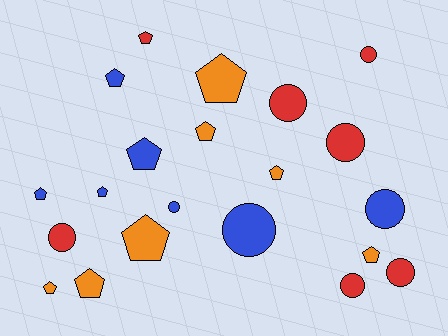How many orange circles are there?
There are no orange circles.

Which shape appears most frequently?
Pentagon, with 12 objects.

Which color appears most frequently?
Orange, with 7 objects.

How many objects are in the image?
There are 21 objects.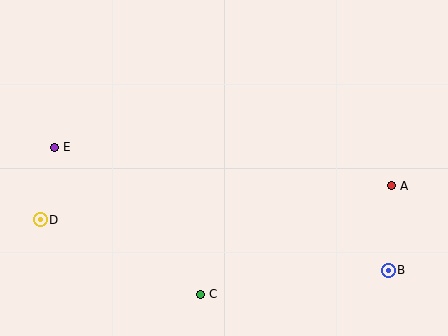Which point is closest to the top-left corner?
Point E is closest to the top-left corner.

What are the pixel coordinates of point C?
Point C is at (200, 294).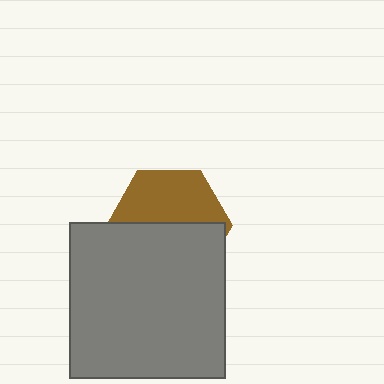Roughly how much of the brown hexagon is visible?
About half of it is visible (roughly 47%).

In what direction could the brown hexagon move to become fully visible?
The brown hexagon could move up. That would shift it out from behind the gray square entirely.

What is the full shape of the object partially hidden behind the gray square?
The partially hidden object is a brown hexagon.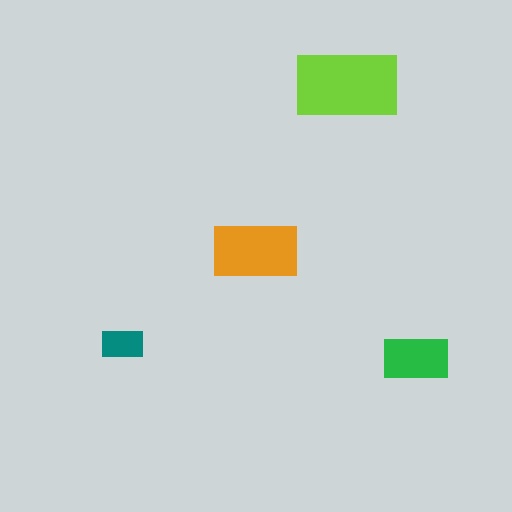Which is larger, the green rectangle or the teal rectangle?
The green one.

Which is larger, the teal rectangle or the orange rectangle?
The orange one.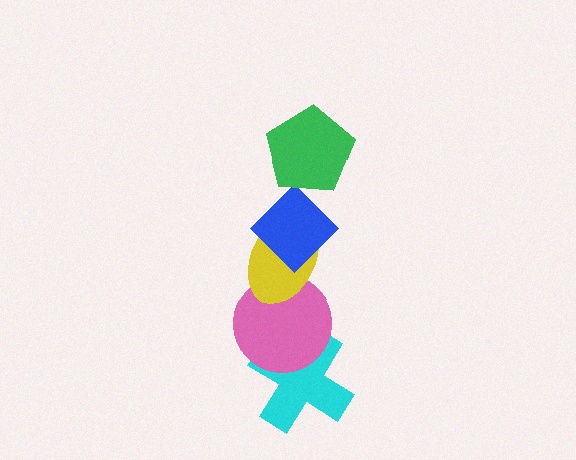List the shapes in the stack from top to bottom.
From top to bottom: the green pentagon, the blue diamond, the yellow ellipse, the pink circle, the cyan cross.